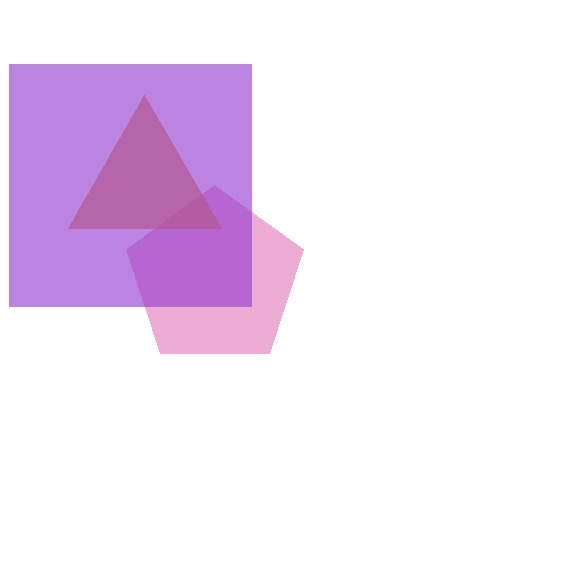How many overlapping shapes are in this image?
There are 3 overlapping shapes in the image.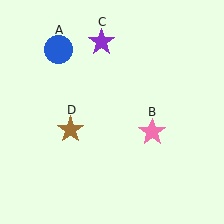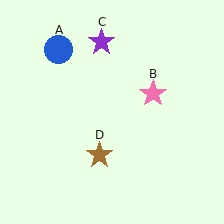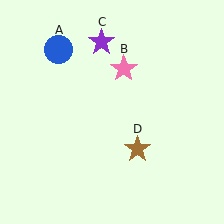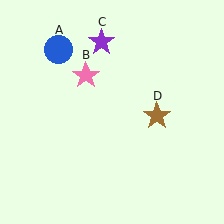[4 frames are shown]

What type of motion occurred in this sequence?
The pink star (object B), brown star (object D) rotated counterclockwise around the center of the scene.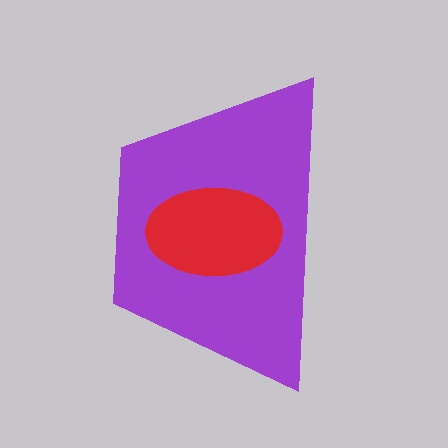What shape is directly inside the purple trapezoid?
The red ellipse.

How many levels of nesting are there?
2.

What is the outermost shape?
The purple trapezoid.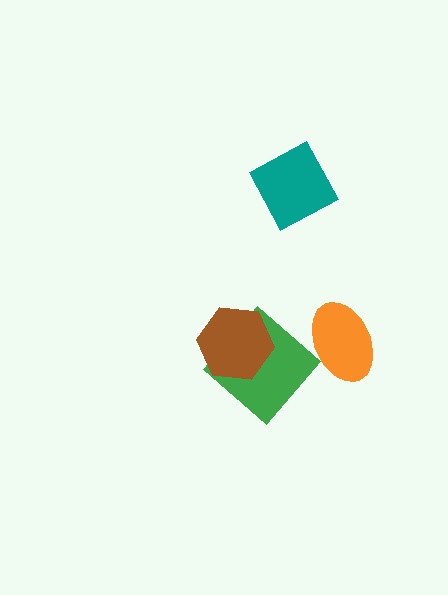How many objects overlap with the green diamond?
1 object overlaps with the green diamond.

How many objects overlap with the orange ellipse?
0 objects overlap with the orange ellipse.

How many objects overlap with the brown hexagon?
1 object overlaps with the brown hexagon.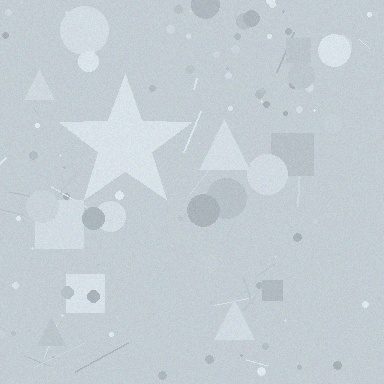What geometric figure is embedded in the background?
A star is embedded in the background.